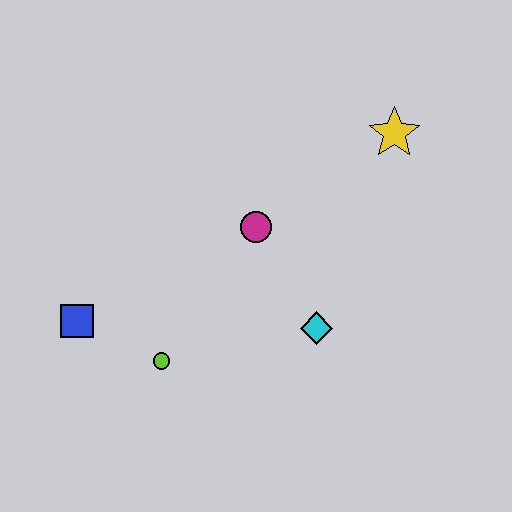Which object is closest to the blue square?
The lime circle is closest to the blue square.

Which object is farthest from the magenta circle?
The blue square is farthest from the magenta circle.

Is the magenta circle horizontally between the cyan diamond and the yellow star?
No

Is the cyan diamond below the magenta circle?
Yes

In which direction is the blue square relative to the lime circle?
The blue square is to the left of the lime circle.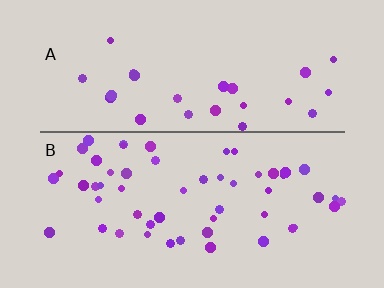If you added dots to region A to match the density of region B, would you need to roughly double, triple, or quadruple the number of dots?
Approximately double.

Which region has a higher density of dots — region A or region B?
B (the bottom).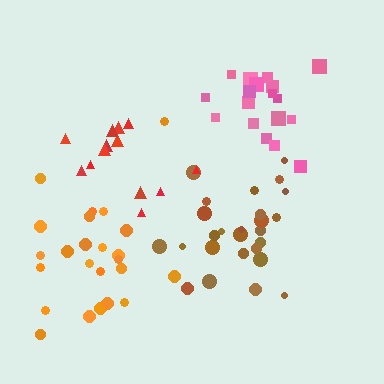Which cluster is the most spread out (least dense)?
Red.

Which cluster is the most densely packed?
Pink.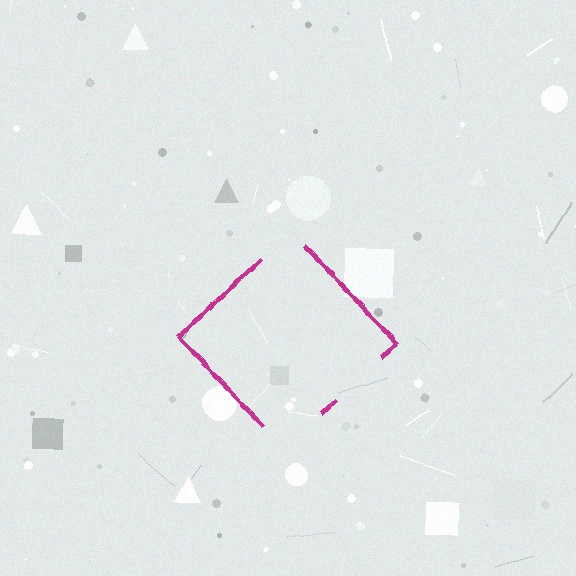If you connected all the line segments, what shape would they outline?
They would outline a diamond.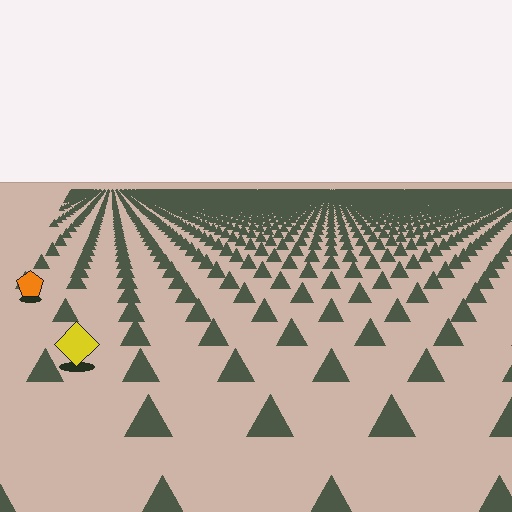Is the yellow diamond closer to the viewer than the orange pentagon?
Yes. The yellow diamond is closer — you can tell from the texture gradient: the ground texture is coarser near it.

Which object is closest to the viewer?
The yellow diamond is closest. The texture marks near it are larger and more spread out.